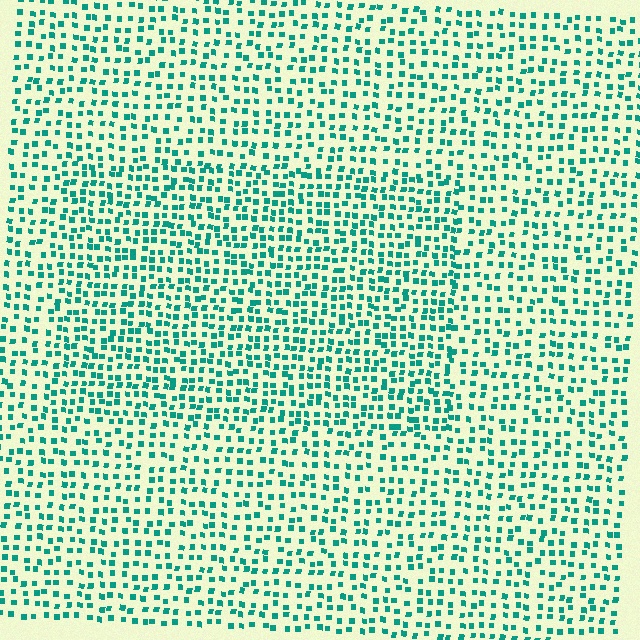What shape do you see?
I see a rectangle.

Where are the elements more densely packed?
The elements are more densely packed inside the rectangle boundary.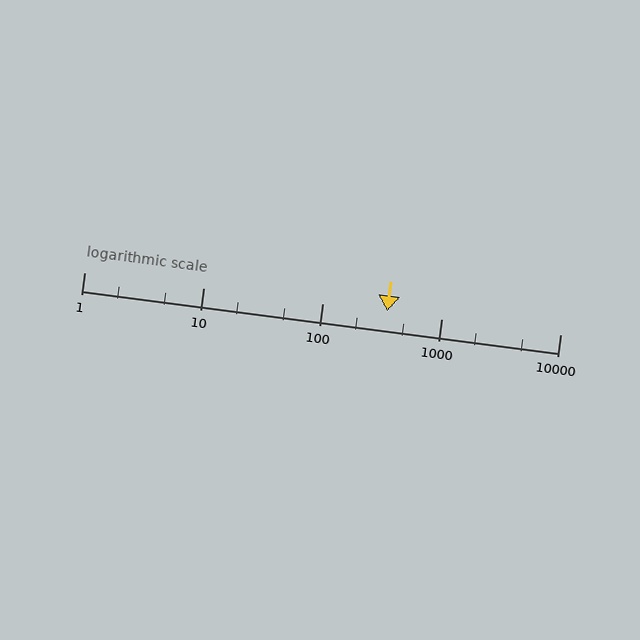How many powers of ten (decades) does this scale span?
The scale spans 4 decades, from 1 to 10000.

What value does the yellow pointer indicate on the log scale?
The pointer indicates approximately 350.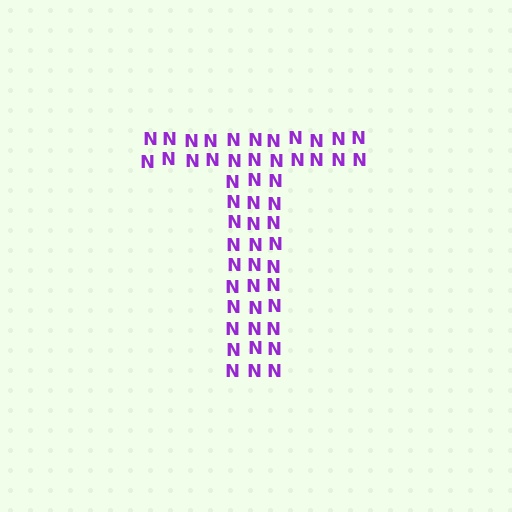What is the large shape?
The large shape is the letter T.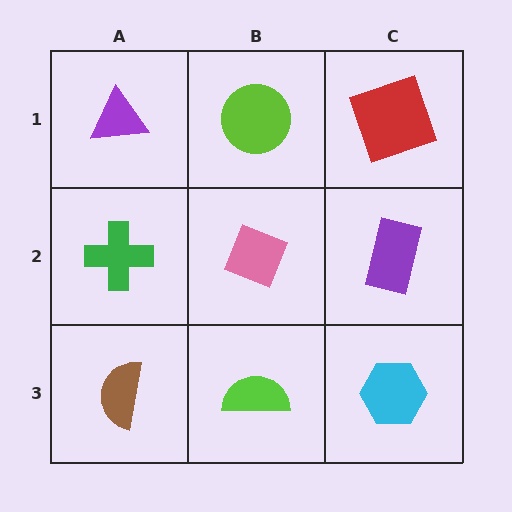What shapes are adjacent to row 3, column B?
A pink diamond (row 2, column B), a brown semicircle (row 3, column A), a cyan hexagon (row 3, column C).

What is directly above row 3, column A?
A green cross.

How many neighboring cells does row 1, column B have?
3.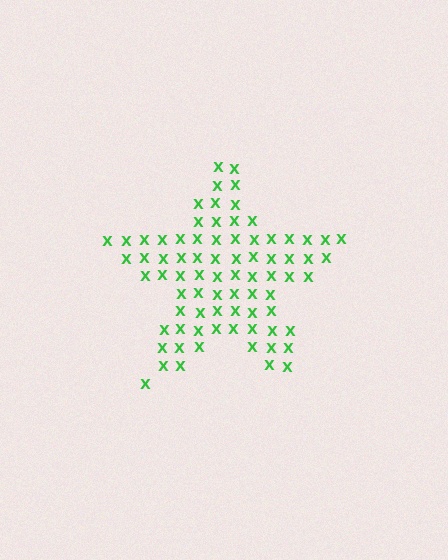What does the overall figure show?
The overall figure shows a star.